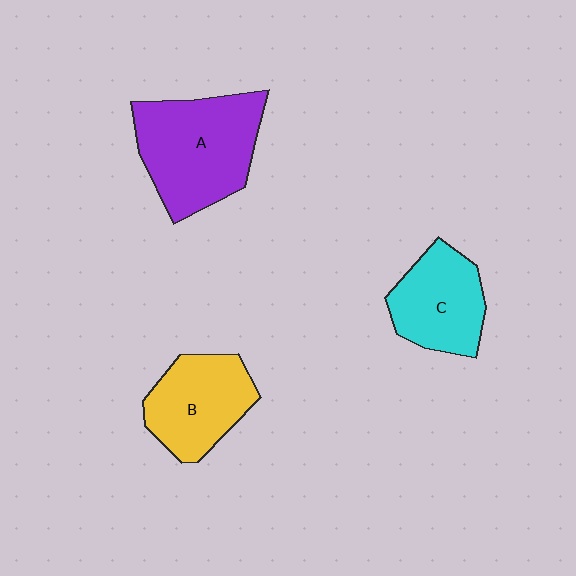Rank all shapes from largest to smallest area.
From largest to smallest: A (purple), B (yellow), C (cyan).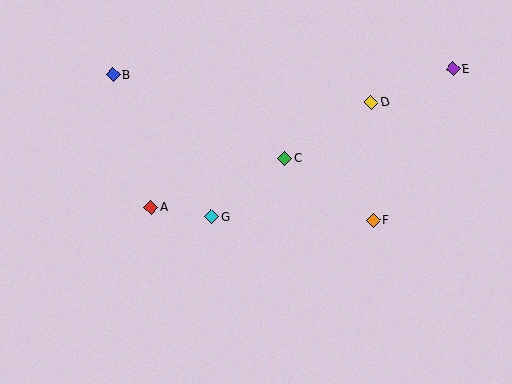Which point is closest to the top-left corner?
Point B is closest to the top-left corner.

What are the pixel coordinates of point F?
Point F is at (373, 220).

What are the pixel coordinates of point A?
Point A is at (151, 207).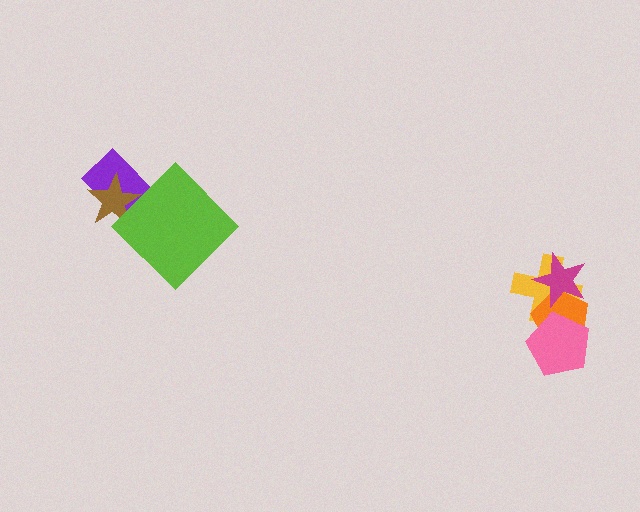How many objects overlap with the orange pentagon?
3 objects overlap with the orange pentagon.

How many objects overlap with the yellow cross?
3 objects overlap with the yellow cross.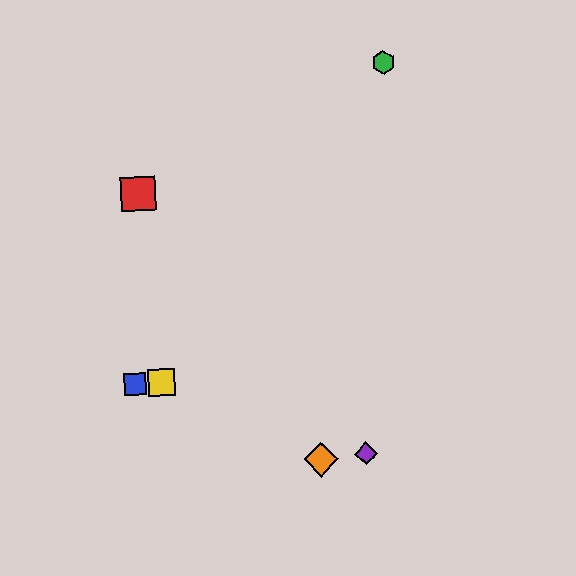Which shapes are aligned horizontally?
The blue square, the yellow square are aligned horizontally.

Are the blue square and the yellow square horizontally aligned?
Yes, both are at y≈384.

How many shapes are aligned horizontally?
2 shapes (the blue square, the yellow square) are aligned horizontally.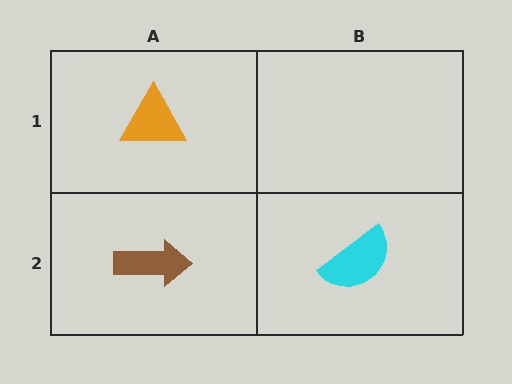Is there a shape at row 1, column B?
No, that cell is empty.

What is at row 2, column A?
A brown arrow.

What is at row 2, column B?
A cyan semicircle.